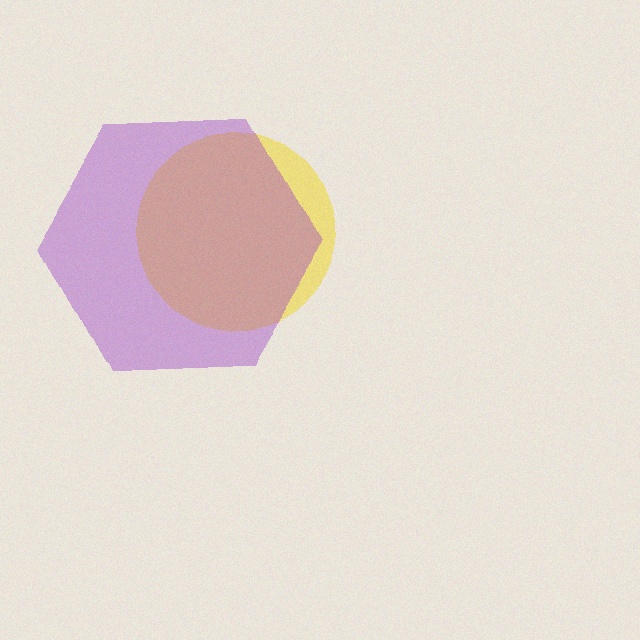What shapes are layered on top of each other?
The layered shapes are: a yellow circle, a purple hexagon.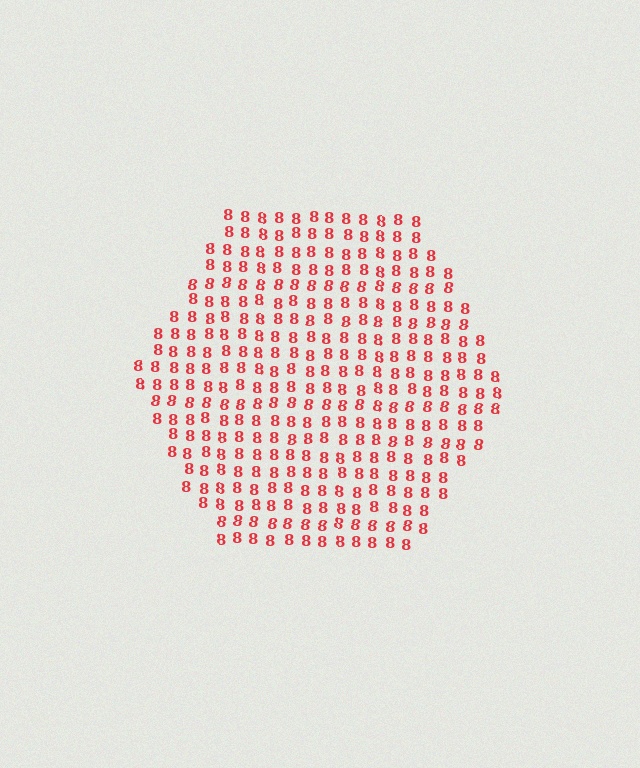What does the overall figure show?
The overall figure shows a hexagon.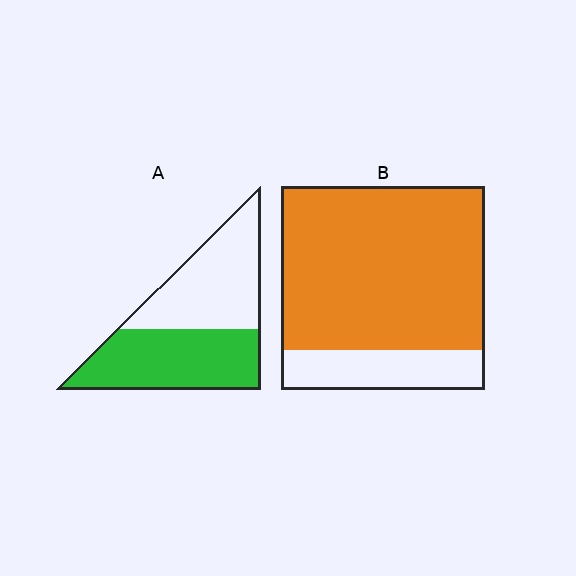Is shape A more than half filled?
Roughly half.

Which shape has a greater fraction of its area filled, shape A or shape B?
Shape B.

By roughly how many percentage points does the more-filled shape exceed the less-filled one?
By roughly 30 percentage points (B over A).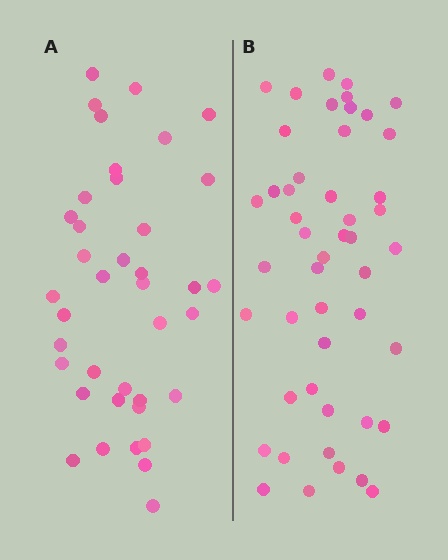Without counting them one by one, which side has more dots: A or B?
Region B (the right region) has more dots.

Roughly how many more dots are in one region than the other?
Region B has roughly 8 or so more dots than region A.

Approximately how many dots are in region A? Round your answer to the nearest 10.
About 40 dots. (The exact count is 39, which rounds to 40.)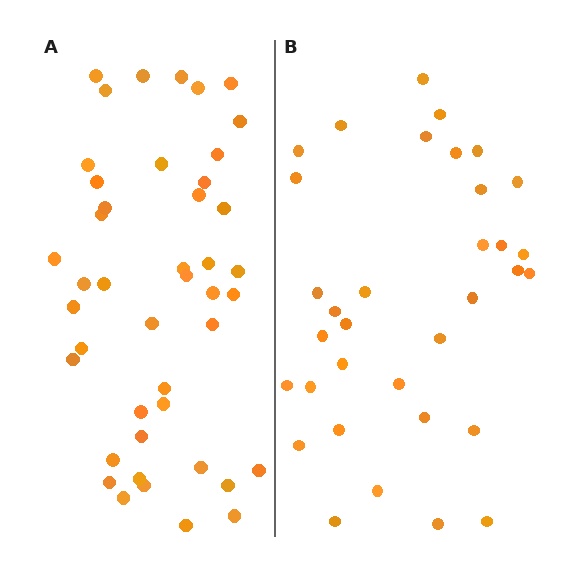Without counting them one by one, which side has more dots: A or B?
Region A (the left region) has more dots.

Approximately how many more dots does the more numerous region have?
Region A has roughly 10 or so more dots than region B.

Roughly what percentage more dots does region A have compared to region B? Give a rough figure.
About 30% more.